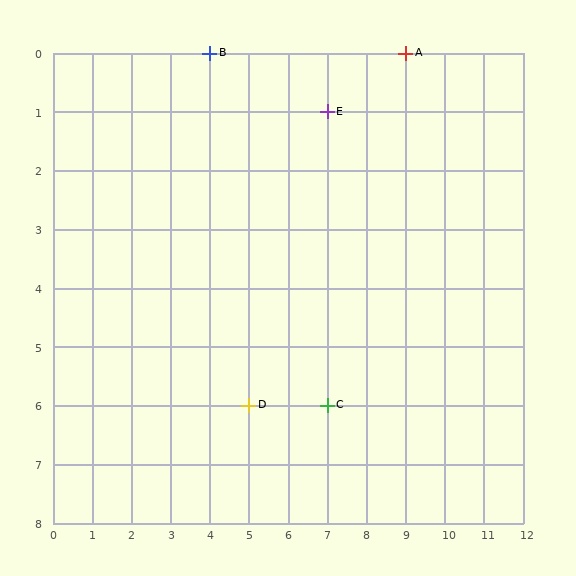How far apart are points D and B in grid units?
Points D and B are 1 column and 6 rows apart (about 6.1 grid units diagonally).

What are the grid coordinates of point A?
Point A is at grid coordinates (9, 0).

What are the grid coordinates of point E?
Point E is at grid coordinates (7, 1).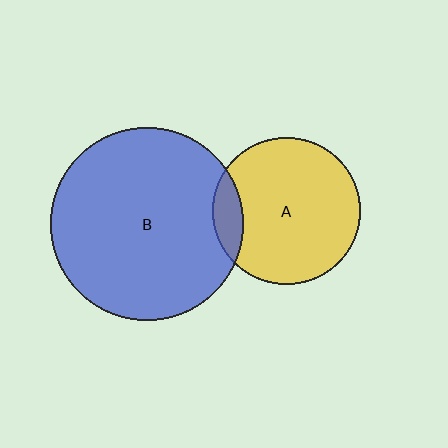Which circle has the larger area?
Circle B (blue).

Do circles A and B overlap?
Yes.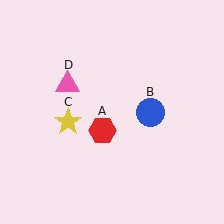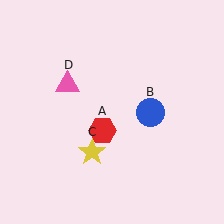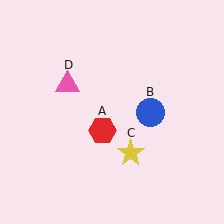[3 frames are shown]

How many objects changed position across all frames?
1 object changed position: yellow star (object C).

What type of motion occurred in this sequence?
The yellow star (object C) rotated counterclockwise around the center of the scene.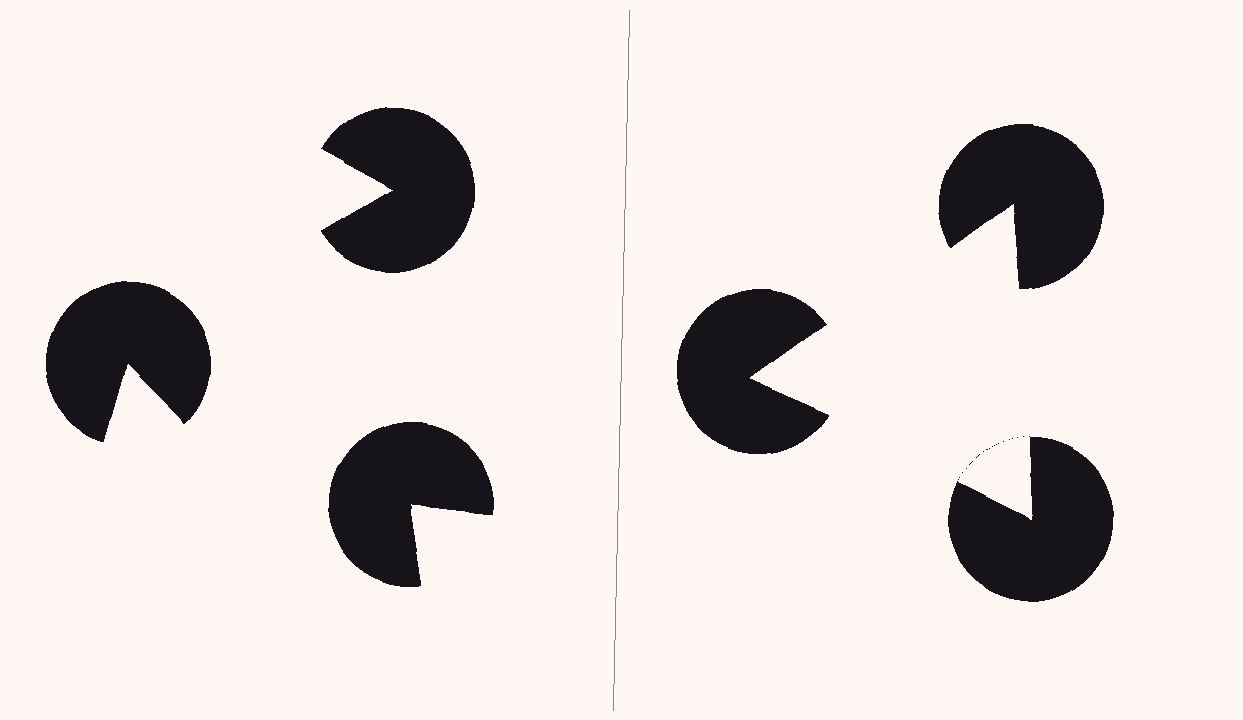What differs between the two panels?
The pac-man discs are positioned identically on both sides; only the wedge orientations differ. On the right they align to a triangle; on the left they are misaligned.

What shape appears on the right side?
An illusory triangle.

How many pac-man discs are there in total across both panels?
6 — 3 on each side.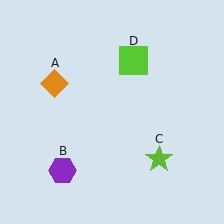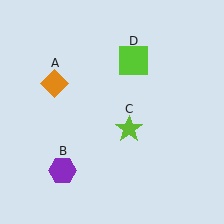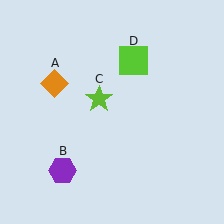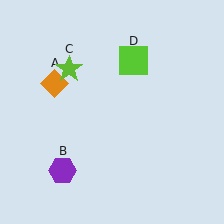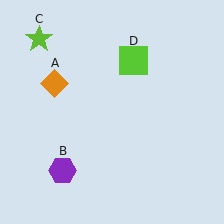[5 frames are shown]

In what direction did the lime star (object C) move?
The lime star (object C) moved up and to the left.